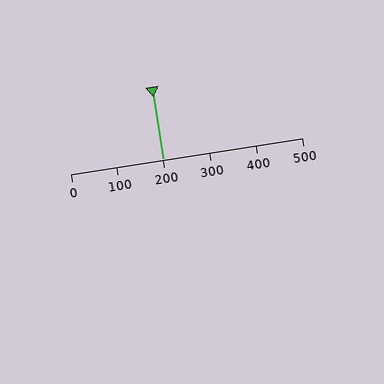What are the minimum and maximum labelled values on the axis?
The axis runs from 0 to 500.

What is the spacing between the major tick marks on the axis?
The major ticks are spaced 100 apart.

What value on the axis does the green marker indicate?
The marker indicates approximately 200.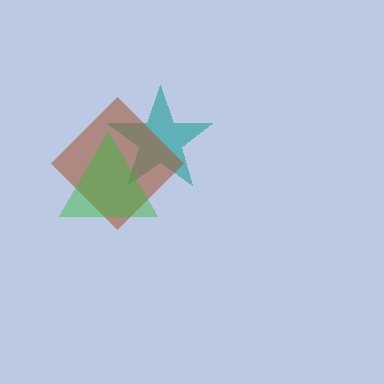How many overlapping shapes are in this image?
There are 3 overlapping shapes in the image.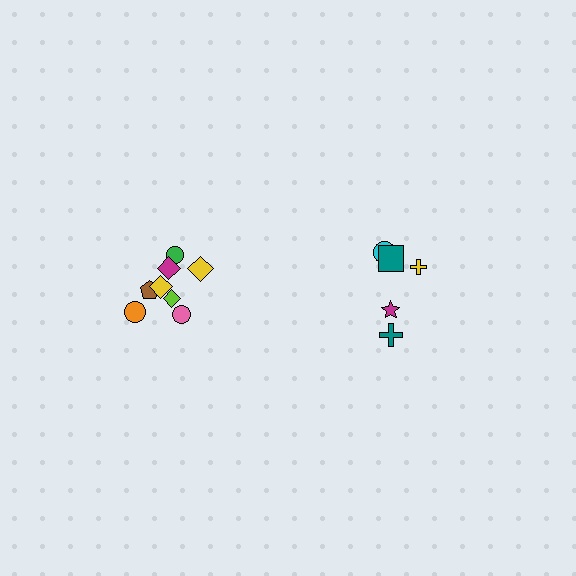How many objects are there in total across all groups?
There are 13 objects.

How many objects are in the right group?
There are 5 objects.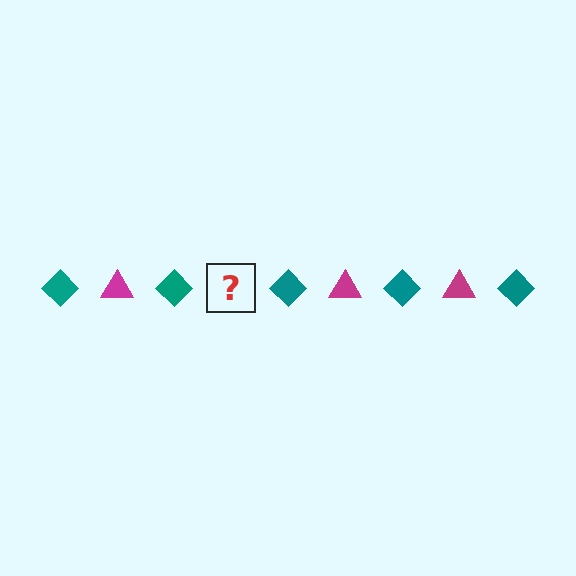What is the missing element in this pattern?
The missing element is a magenta triangle.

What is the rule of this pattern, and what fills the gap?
The rule is that the pattern alternates between teal diamond and magenta triangle. The gap should be filled with a magenta triangle.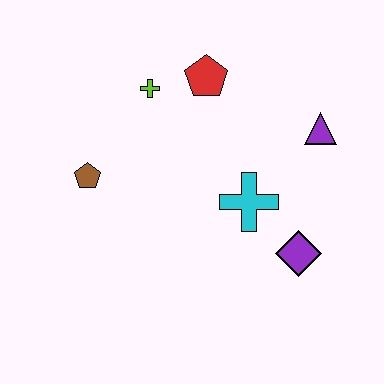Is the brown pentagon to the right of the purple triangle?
No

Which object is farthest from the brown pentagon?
The purple triangle is farthest from the brown pentagon.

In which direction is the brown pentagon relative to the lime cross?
The brown pentagon is below the lime cross.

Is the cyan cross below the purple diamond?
No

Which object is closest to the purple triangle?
The cyan cross is closest to the purple triangle.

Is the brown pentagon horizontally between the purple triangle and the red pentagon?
No